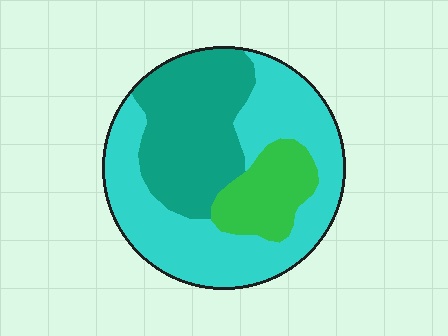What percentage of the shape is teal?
Teal takes up about one third (1/3) of the shape.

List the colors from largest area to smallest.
From largest to smallest: cyan, teal, green.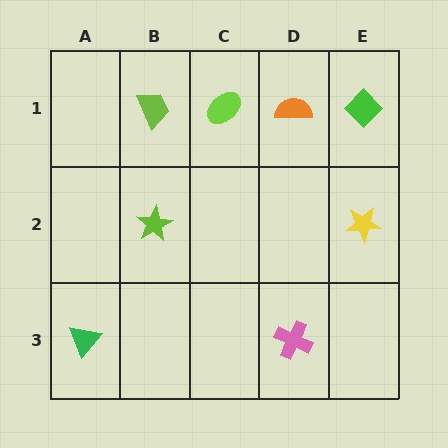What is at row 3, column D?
A pink cross.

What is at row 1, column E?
A green diamond.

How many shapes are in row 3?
2 shapes.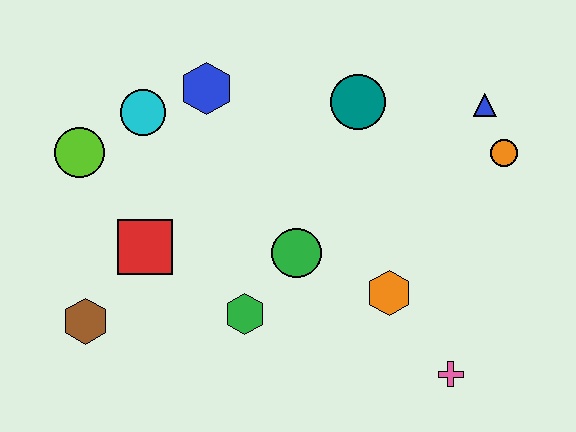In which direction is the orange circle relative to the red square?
The orange circle is to the right of the red square.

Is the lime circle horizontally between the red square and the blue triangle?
No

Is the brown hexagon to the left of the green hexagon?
Yes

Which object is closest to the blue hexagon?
The cyan circle is closest to the blue hexagon.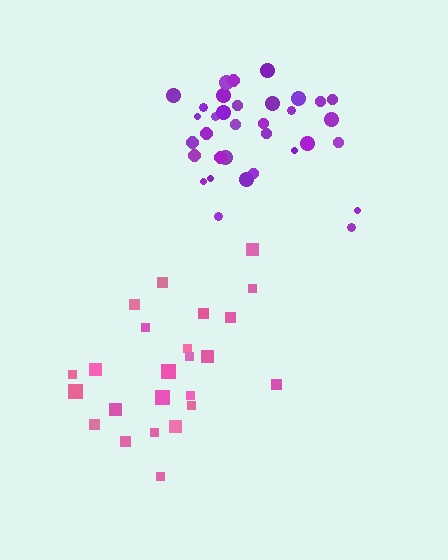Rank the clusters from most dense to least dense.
purple, pink.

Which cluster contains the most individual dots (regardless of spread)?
Purple (34).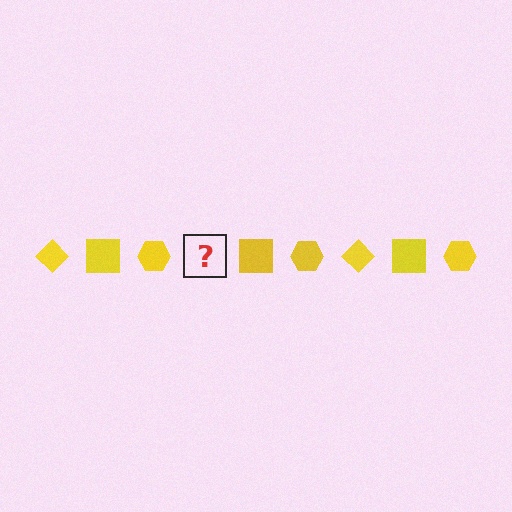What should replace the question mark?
The question mark should be replaced with a yellow diamond.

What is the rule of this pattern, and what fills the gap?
The rule is that the pattern cycles through diamond, square, hexagon shapes in yellow. The gap should be filled with a yellow diamond.